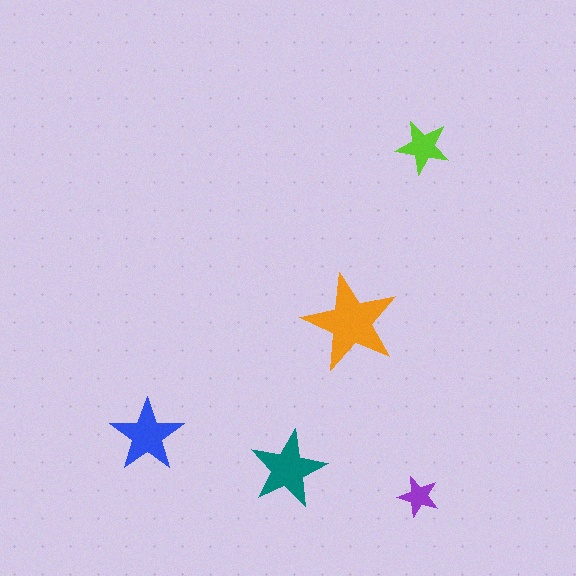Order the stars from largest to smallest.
the orange one, the teal one, the blue one, the lime one, the purple one.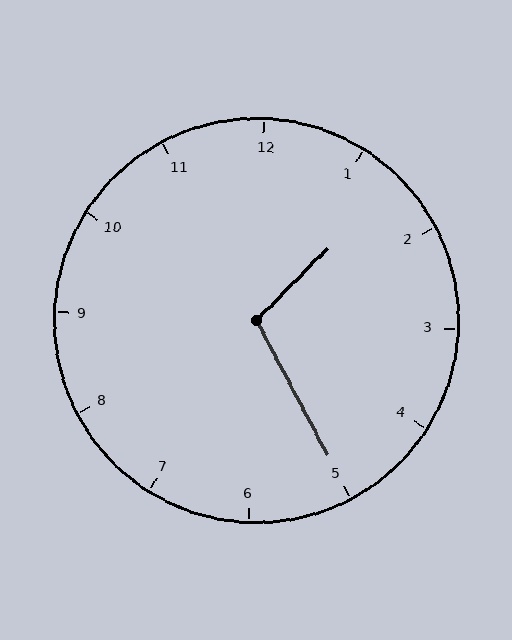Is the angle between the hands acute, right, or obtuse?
It is obtuse.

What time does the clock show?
1:25.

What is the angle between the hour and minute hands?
Approximately 108 degrees.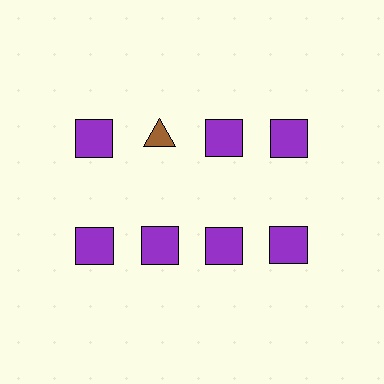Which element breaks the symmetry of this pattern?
The brown triangle in the top row, second from left column breaks the symmetry. All other shapes are purple squares.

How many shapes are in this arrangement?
There are 8 shapes arranged in a grid pattern.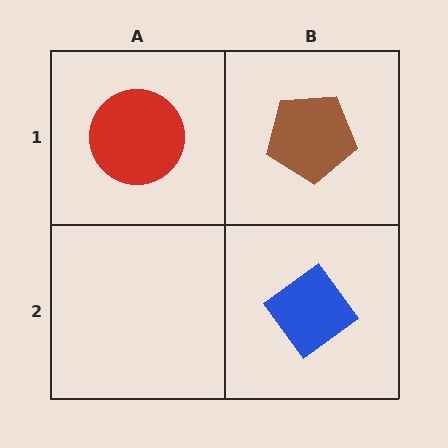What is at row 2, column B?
A blue diamond.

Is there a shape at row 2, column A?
No, that cell is empty.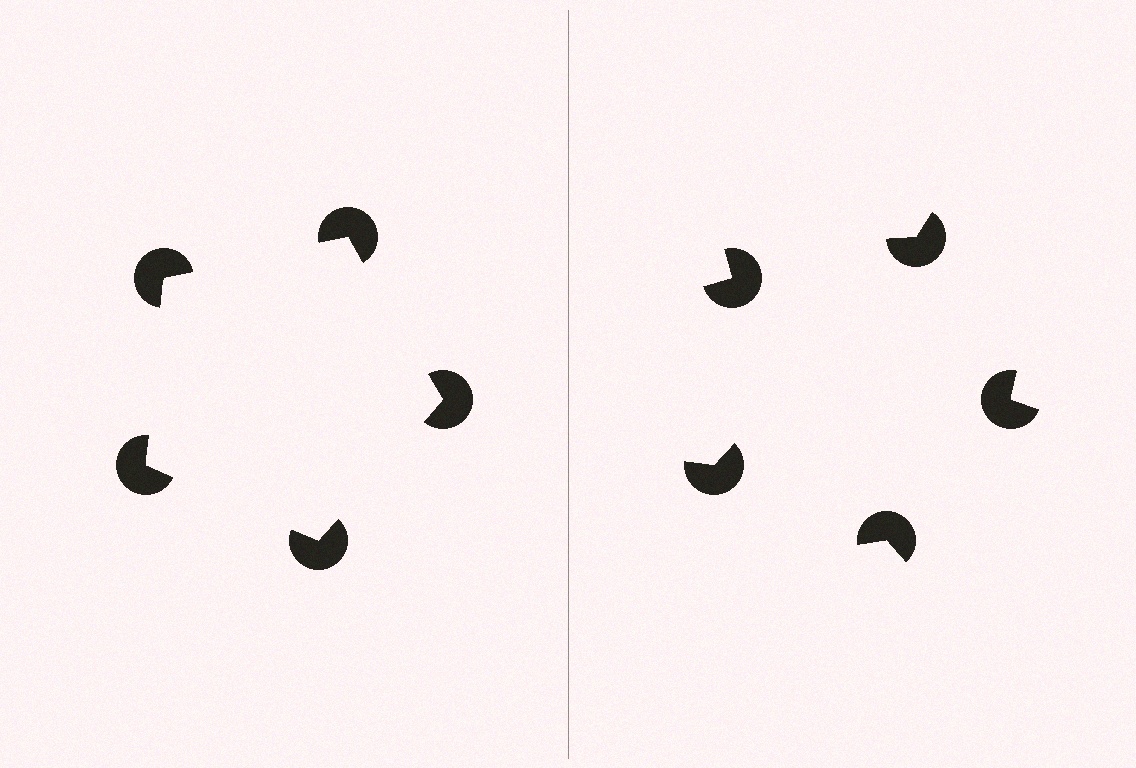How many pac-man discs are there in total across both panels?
10 — 5 on each side.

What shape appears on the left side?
An illusory pentagon.